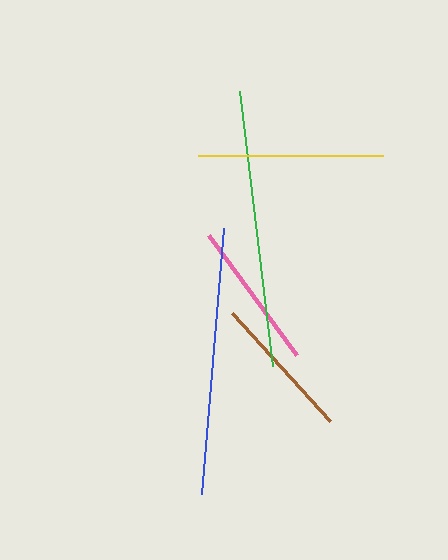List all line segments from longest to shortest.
From longest to shortest: green, blue, yellow, pink, brown.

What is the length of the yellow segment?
The yellow segment is approximately 185 pixels long.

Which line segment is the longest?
The green line is the longest at approximately 277 pixels.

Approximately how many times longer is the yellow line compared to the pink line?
The yellow line is approximately 1.2 times the length of the pink line.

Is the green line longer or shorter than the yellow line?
The green line is longer than the yellow line.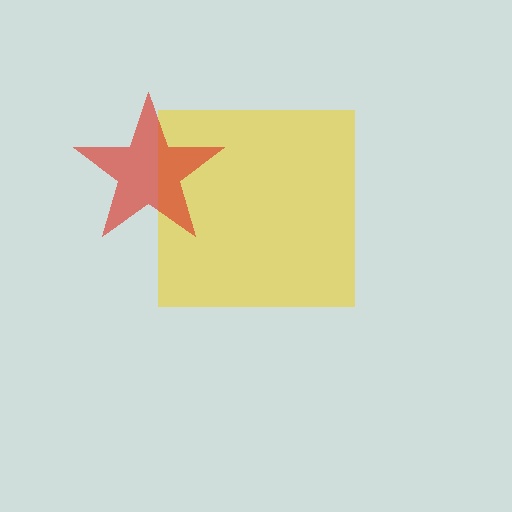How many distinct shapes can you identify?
There are 2 distinct shapes: a yellow square, a red star.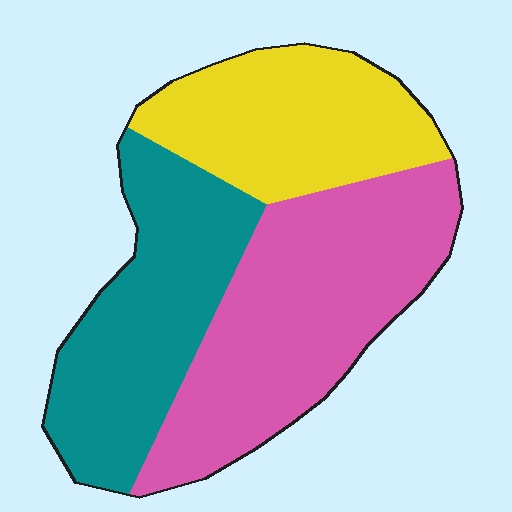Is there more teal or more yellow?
Teal.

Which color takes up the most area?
Pink, at roughly 40%.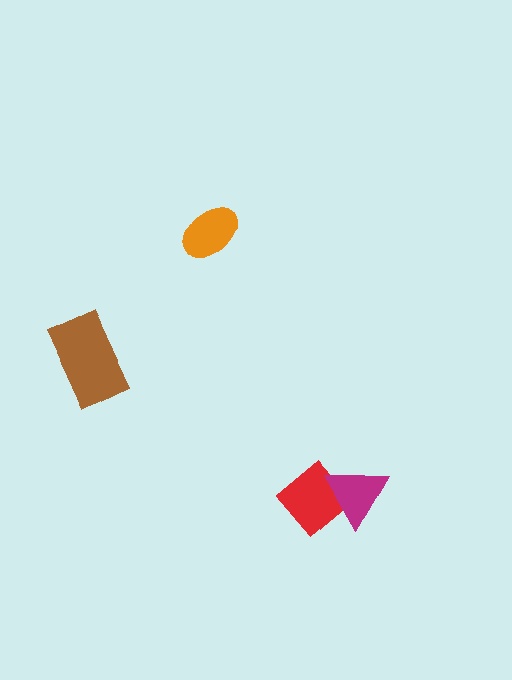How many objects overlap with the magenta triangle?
1 object overlaps with the magenta triangle.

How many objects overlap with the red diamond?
1 object overlaps with the red diamond.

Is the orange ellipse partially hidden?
No, no other shape covers it.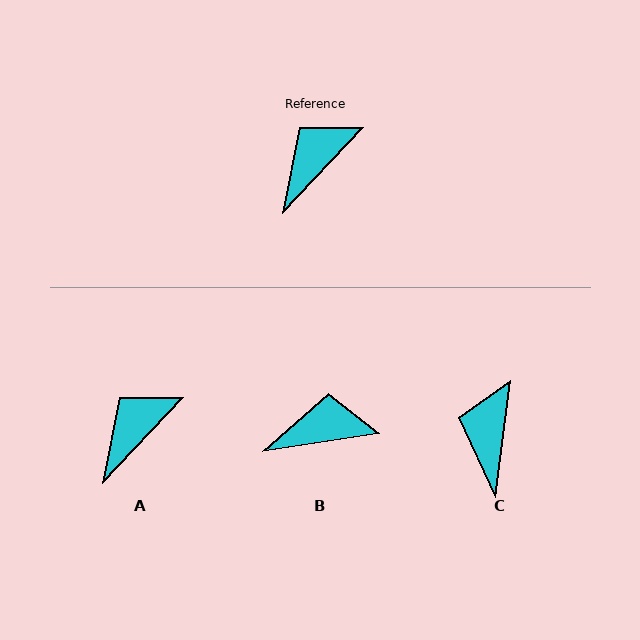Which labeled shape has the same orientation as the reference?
A.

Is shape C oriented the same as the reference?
No, it is off by about 36 degrees.